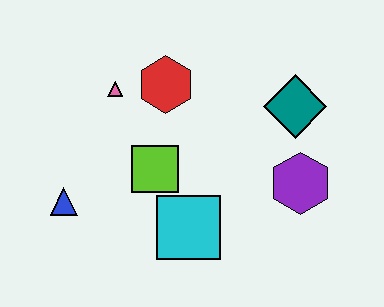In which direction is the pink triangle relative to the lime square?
The pink triangle is above the lime square.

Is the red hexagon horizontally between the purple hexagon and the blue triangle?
Yes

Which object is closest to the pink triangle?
The red hexagon is closest to the pink triangle.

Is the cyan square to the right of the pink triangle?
Yes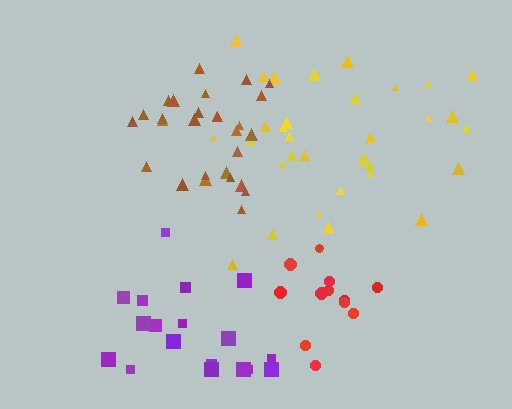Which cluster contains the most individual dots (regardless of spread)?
Yellow (32).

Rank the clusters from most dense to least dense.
brown, red, yellow, purple.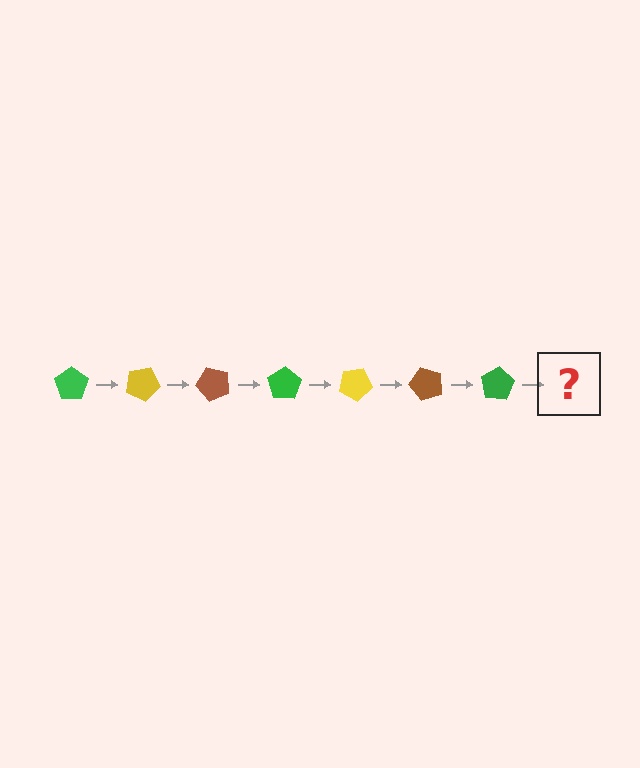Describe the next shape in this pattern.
It should be a yellow pentagon, rotated 175 degrees from the start.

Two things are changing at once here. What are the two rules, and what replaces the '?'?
The two rules are that it rotates 25 degrees each step and the color cycles through green, yellow, and brown. The '?' should be a yellow pentagon, rotated 175 degrees from the start.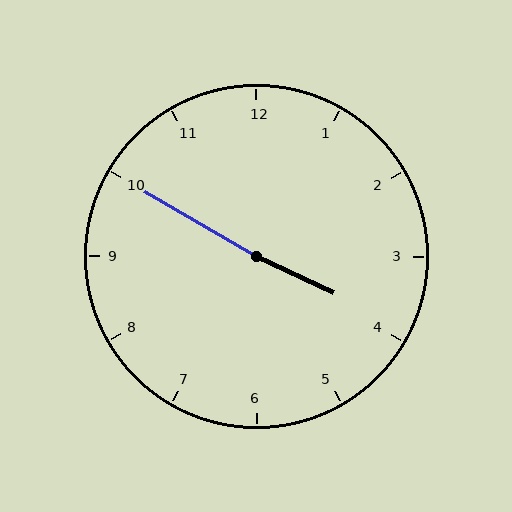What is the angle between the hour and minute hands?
Approximately 175 degrees.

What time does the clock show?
3:50.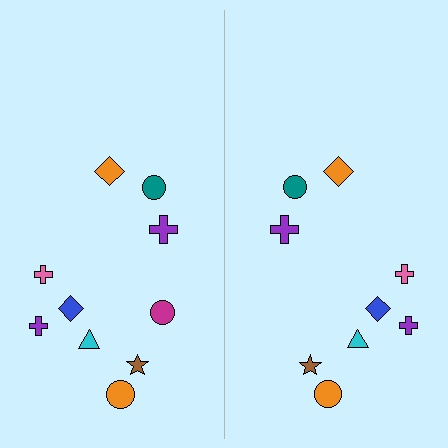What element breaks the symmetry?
A magenta circle is missing from the right side.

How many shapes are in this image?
There are 19 shapes in this image.